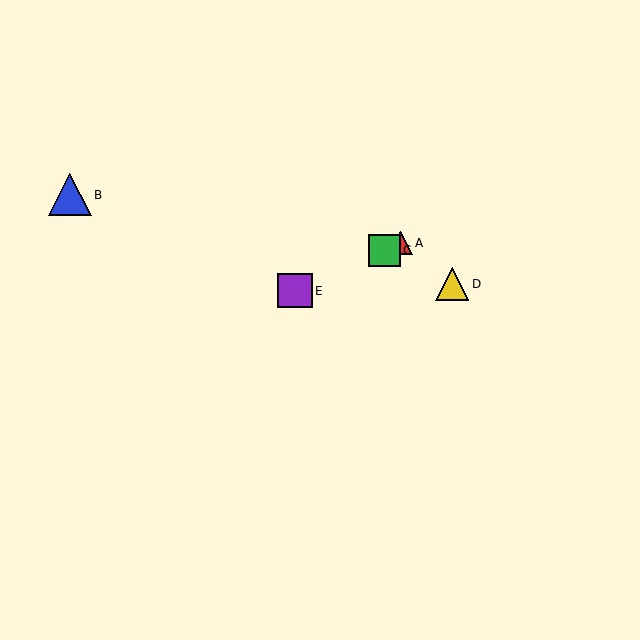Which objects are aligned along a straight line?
Objects A, C, E are aligned along a straight line.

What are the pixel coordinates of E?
Object E is at (295, 291).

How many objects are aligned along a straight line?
3 objects (A, C, E) are aligned along a straight line.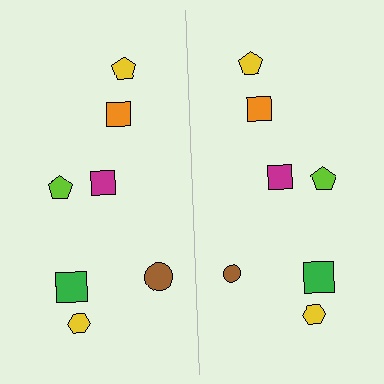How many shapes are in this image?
There are 14 shapes in this image.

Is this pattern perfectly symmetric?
No, the pattern is not perfectly symmetric. The brown circle on the right side has a different size than its mirror counterpart.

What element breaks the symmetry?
The brown circle on the right side has a different size than its mirror counterpart.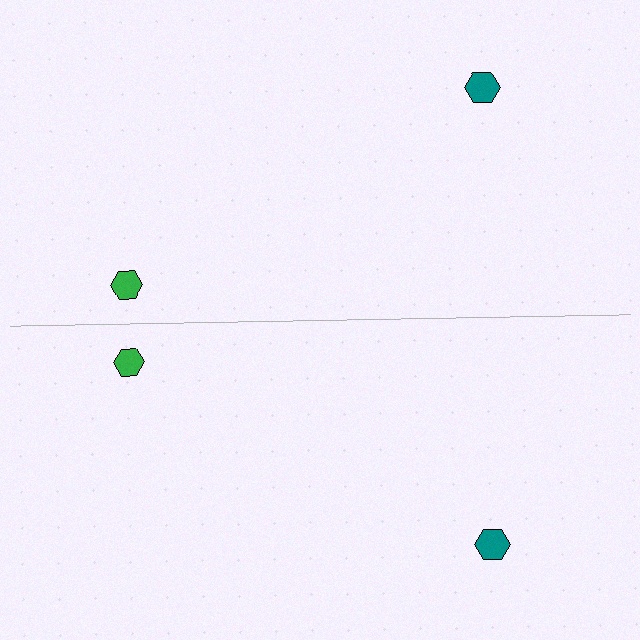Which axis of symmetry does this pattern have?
The pattern has a horizontal axis of symmetry running through the center of the image.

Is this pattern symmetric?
Yes, this pattern has bilateral (reflection) symmetry.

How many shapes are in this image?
There are 4 shapes in this image.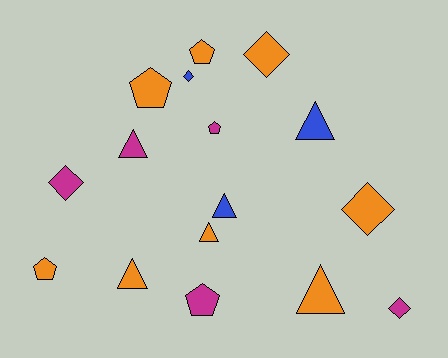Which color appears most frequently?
Orange, with 8 objects.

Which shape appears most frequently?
Triangle, with 6 objects.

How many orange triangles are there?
There are 3 orange triangles.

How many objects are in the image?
There are 16 objects.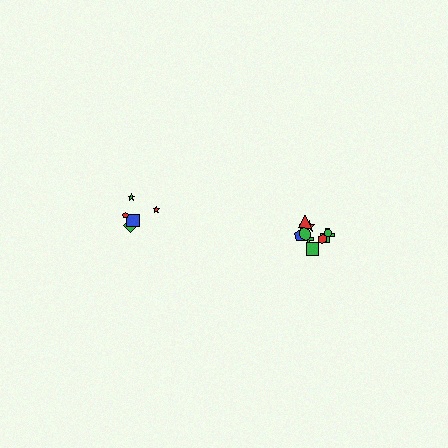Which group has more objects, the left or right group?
The right group.